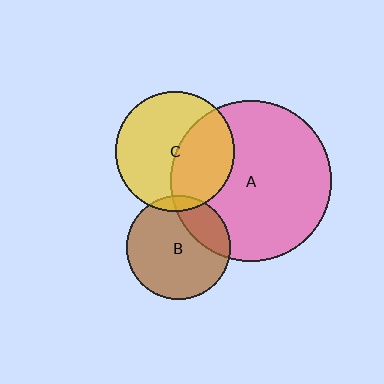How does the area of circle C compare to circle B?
Approximately 1.3 times.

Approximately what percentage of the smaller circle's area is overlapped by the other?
Approximately 40%.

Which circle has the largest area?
Circle A (pink).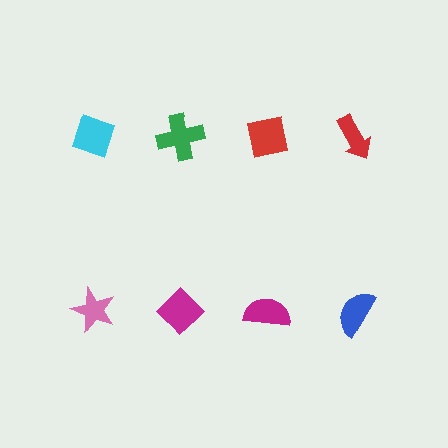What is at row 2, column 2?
A magenta diamond.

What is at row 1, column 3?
A red square.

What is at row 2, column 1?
A pink star.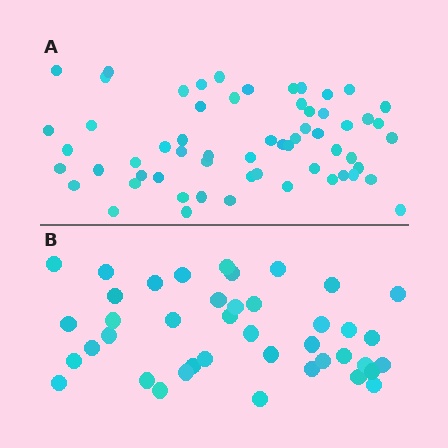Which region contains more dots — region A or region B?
Region A (the top region) has more dots.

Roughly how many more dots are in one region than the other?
Region A has approximately 20 more dots than region B.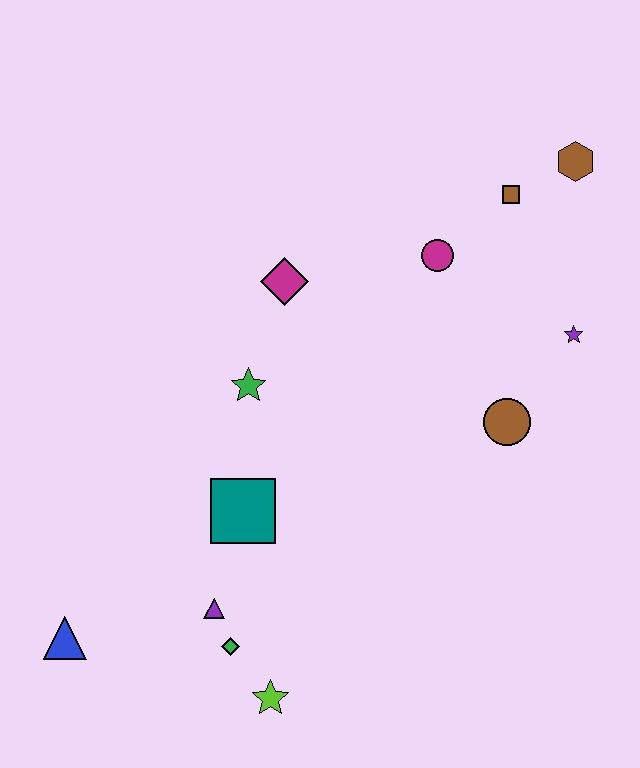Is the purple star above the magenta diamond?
No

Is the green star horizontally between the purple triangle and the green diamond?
No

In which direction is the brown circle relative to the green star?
The brown circle is to the right of the green star.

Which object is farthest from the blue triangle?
The brown hexagon is farthest from the blue triangle.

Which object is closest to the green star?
The magenta diamond is closest to the green star.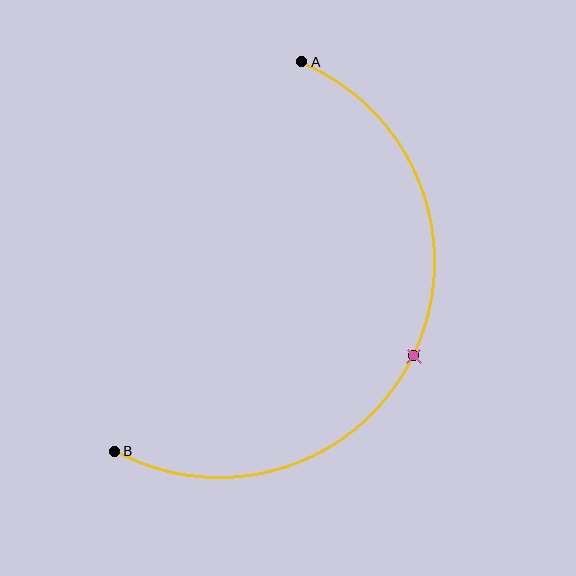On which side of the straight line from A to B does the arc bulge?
The arc bulges to the right of the straight line connecting A and B.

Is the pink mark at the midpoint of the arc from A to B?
Yes. The pink mark lies on the arc at equal arc-length from both A and B — it is the arc midpoint.